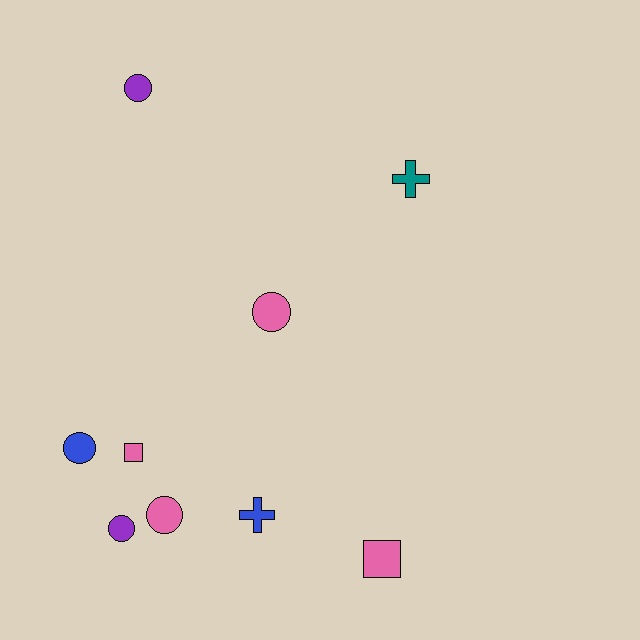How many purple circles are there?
There are 2 purple circles.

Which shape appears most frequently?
Circle, with 5 objects.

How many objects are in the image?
There are 9 objects.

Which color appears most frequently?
Pink, with 4 objects.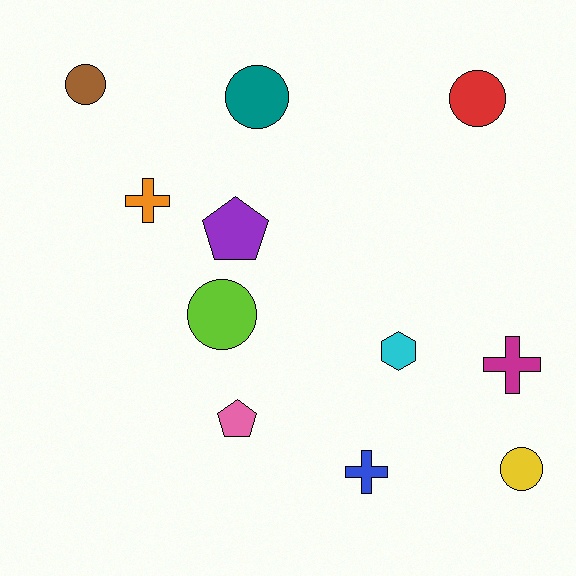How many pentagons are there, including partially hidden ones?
There are 2 pentagons.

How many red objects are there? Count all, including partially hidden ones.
There is 1 red object.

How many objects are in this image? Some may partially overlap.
There are 11 objects.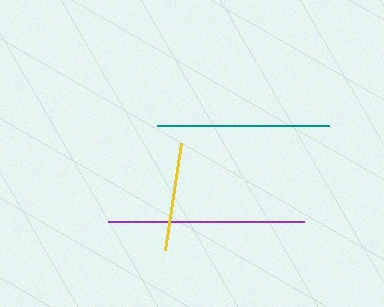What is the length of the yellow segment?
The yellow segment is approximately 109 pixels long.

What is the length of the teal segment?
The teal segment is approximately 172 pixels long.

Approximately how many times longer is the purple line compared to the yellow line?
The purple line is approximately 1.8 times the length of the yellow line.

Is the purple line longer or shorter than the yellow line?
The purple line is longer than the yellow line.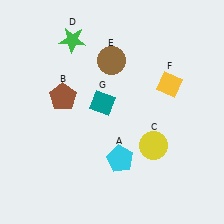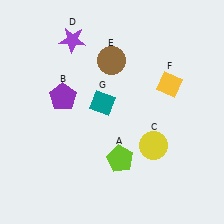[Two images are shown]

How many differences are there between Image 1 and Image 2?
There are 3 differences between the two images.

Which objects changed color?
A changed from cyan to lime. B changed from brown to purple. D changed from green to purple.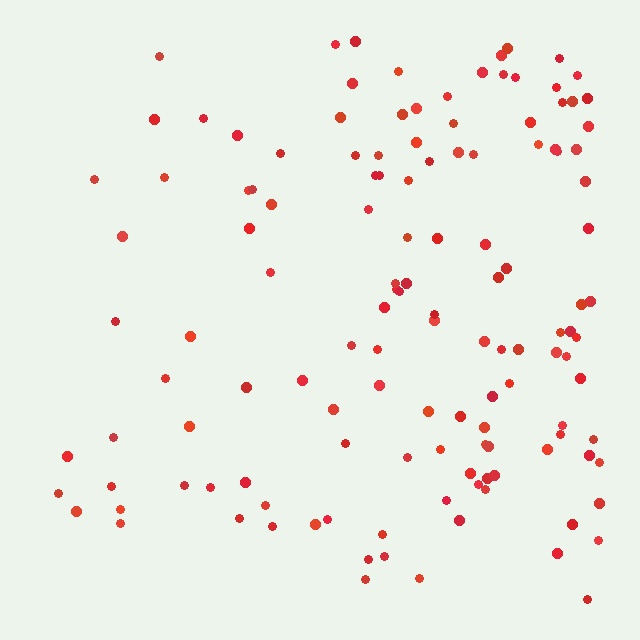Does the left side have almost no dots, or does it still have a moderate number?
Still a moderate number, just noticeably fewer than the right.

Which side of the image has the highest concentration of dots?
The right.